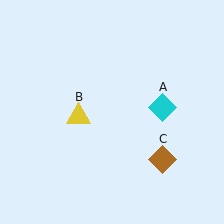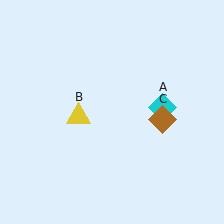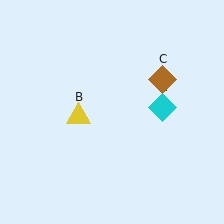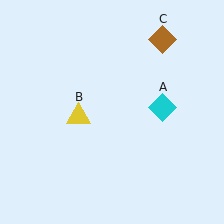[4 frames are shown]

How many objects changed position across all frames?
1 object changed position: brown diamond (object C).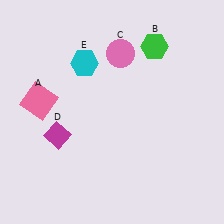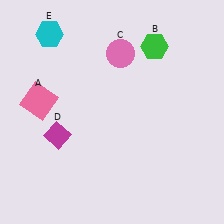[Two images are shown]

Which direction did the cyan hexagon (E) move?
The cyan hexagon (E) moved left.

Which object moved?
The cyan hexagon (E) moved left.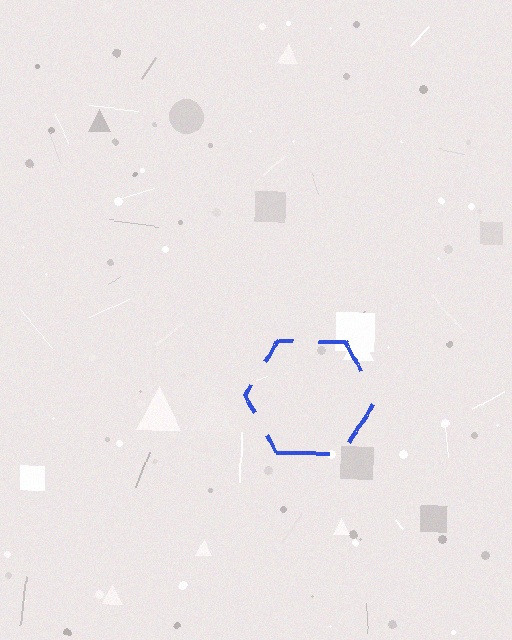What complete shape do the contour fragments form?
The contour fragments form a hexagon.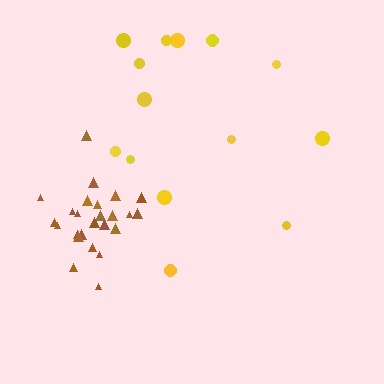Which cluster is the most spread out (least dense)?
Yellow.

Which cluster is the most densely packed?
Brown.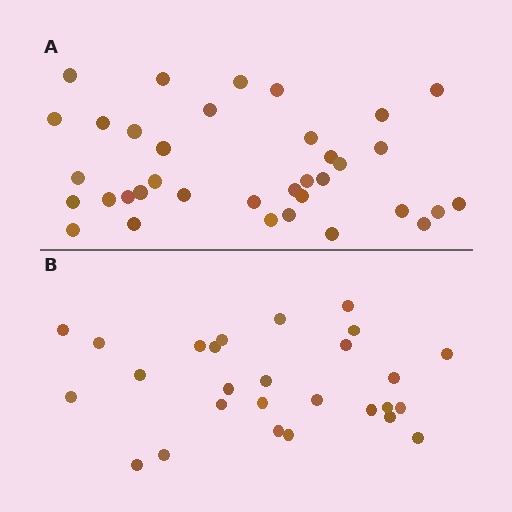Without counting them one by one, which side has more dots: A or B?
Region A (the top region) has more dots.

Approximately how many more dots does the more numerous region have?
Region A has roughly 8 or so more dots than region B.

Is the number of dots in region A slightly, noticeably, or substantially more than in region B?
Region A has noticeably more, but not dramatically so. The ratio is roughly 1.3 to 1.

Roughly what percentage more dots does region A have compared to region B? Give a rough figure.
About 35% more.